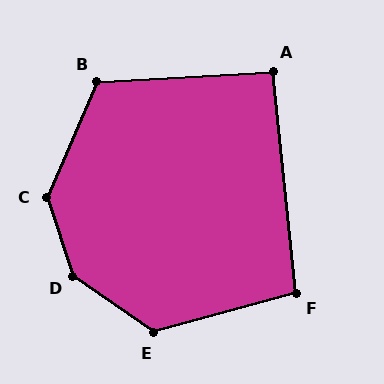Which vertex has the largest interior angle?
D, at approximately 144 degrees.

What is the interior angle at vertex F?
Approximately 99 degrees (obtuse).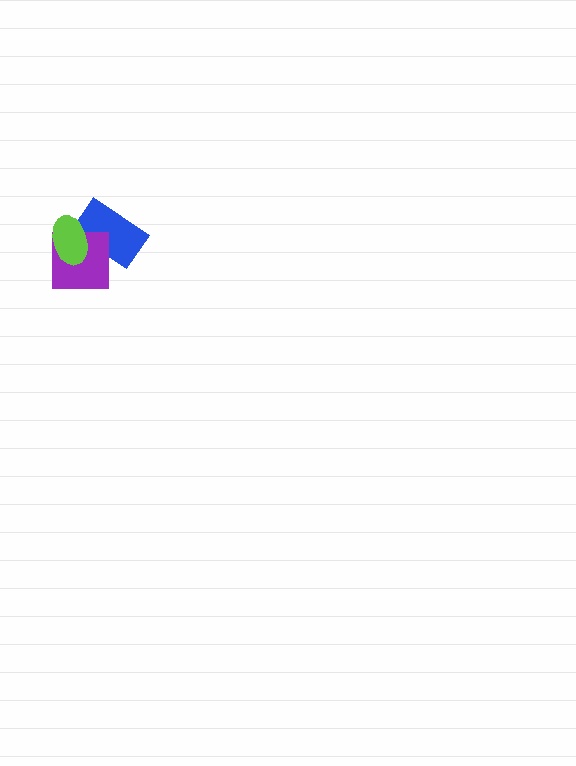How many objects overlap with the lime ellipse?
2 objects overlap with the lime ellipse.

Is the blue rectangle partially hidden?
Yes, it is partially covered by another shape.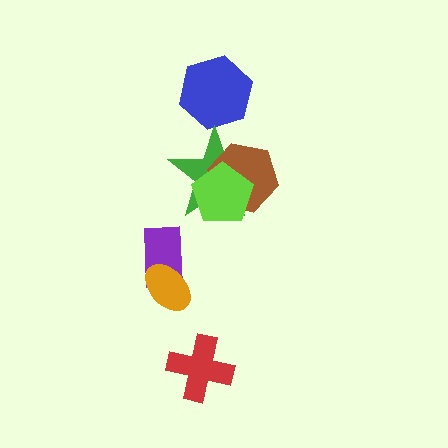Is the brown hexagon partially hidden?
Yes, it is partially covered by another shape.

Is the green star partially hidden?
Yes, it is partially covered by another shape.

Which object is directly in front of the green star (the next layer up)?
The brown hexagon is directly in front of the green star.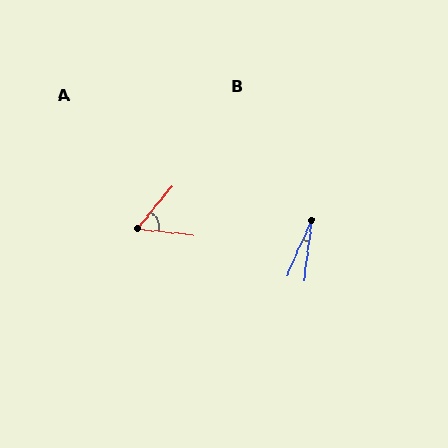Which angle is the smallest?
B, at approximately 17 degrees.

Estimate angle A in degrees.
Approximately 56 degrees.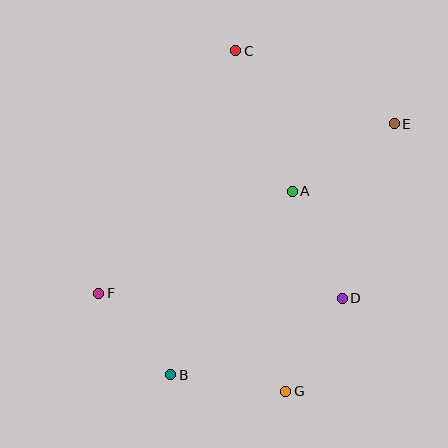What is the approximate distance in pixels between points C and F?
The distance between C and F is approximately 278 pixels.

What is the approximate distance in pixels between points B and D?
The distance between B and D is approximately 188 pixels.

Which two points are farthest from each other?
Points C and G are farthest from each other.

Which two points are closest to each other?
Points D and G are closest to each other.